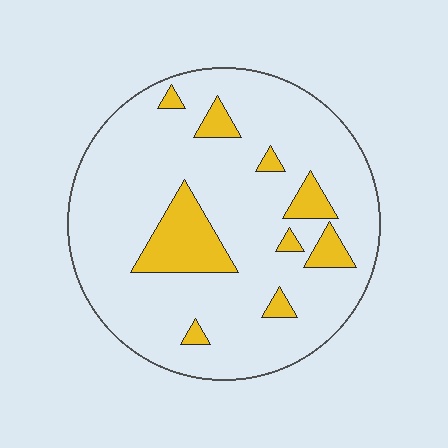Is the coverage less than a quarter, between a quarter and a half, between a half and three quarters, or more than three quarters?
Less than a quarter.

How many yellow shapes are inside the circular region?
9.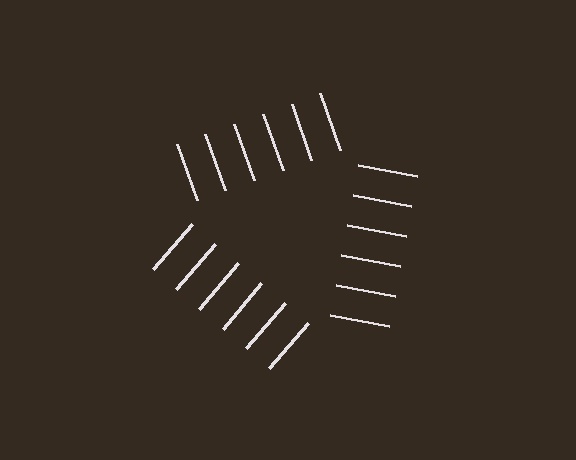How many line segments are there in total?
18 — 6 along each of the 3 edges.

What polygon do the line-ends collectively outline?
An illusory triangle — the line segments terminate on its edges but no continuous stroke is drawn.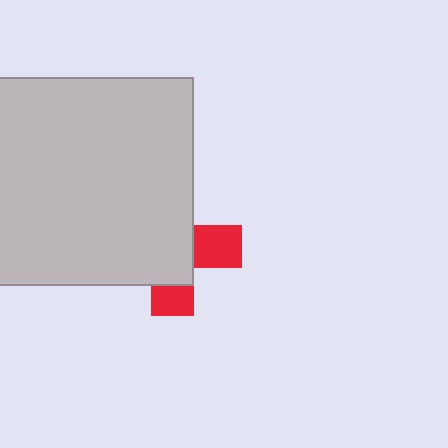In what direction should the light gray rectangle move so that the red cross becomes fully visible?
The light gray rectangle should move left. That is the shortest direction to clear the overlap and leave the red cross fully visible.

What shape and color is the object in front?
The object in front is a light gray rectangle.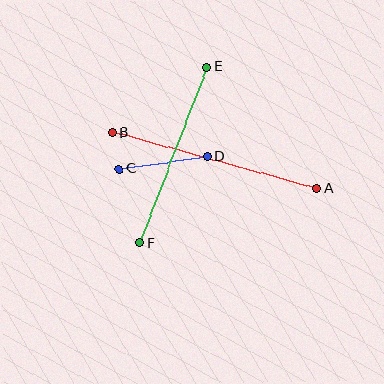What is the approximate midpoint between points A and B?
The midpoint is at approximately (214, 160) pixels.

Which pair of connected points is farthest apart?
Points A and B are farthest apart.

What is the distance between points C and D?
The distance is approximately 89 pixels.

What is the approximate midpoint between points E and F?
The midpoint is at approximately (173, 155) pixels.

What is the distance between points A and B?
The distance is approximately 212 pixels.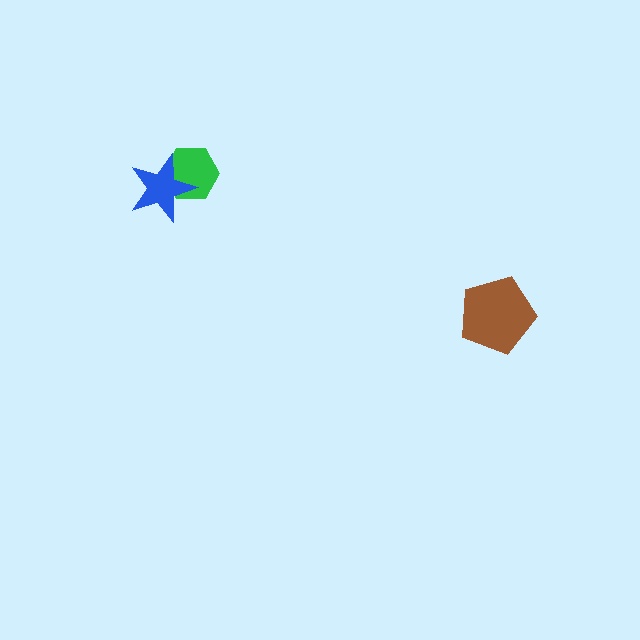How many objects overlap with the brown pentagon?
0 objects overlap with the brown pentagon.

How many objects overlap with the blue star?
1 object overlaps with the blue star.